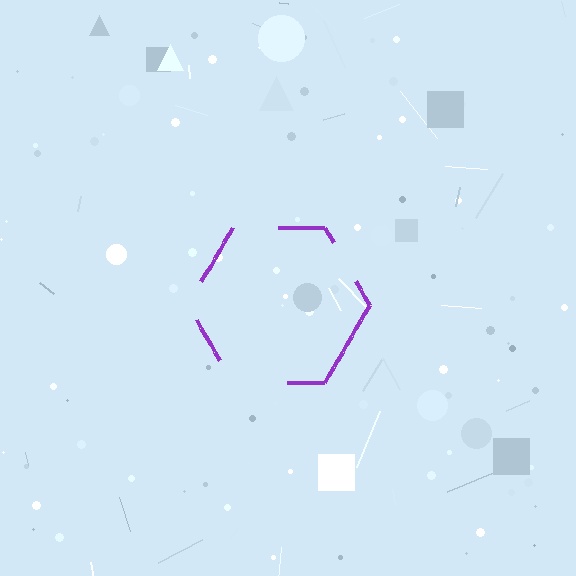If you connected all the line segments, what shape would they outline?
They would outline a hexagon.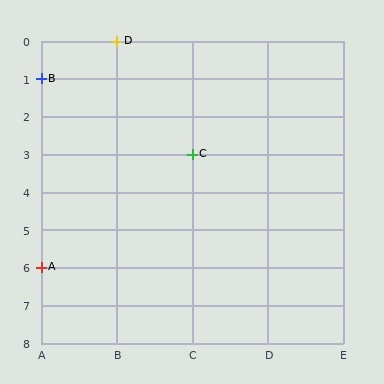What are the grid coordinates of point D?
Point D is at grid coordinates (B, 0).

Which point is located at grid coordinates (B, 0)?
Point D is at (B, 0).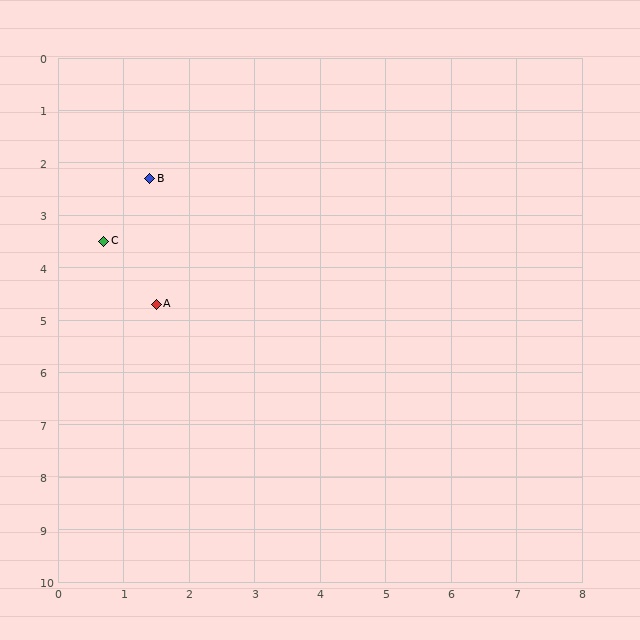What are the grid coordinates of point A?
Point A is at approximately (1.5, 4.7).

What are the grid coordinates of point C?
Point C is at approximately (0.7, 3.5).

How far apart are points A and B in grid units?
Points A and B are about 2.4 grid units apart.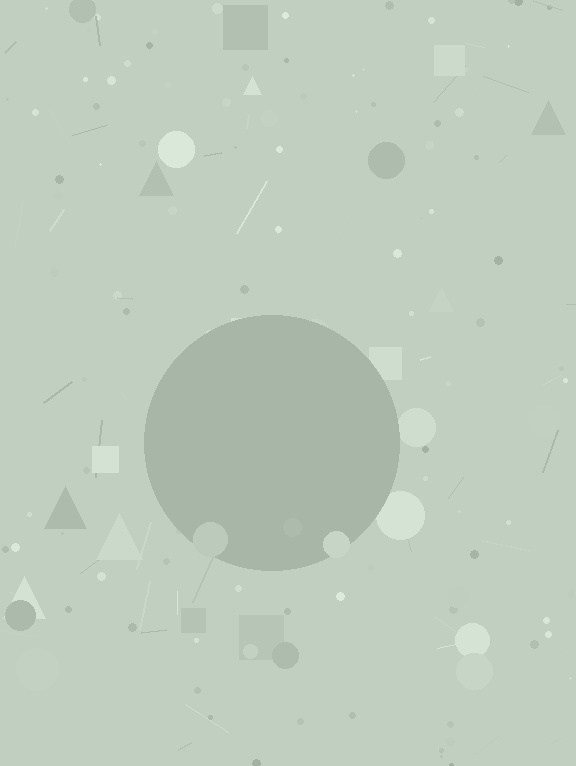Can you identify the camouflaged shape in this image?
The camouflaged shape is a circle.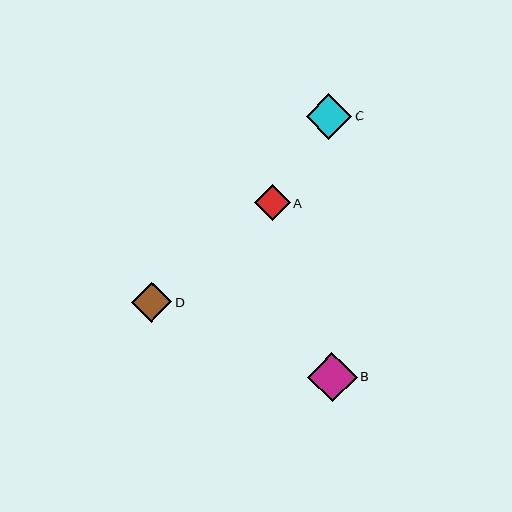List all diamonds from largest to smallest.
From largest to smallest: B, C, D, A.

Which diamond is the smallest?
Diamond A is the smallest with a size of approximately 36 pixels.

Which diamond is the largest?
Diamond B is the largest with a size of approximately 50 pixels.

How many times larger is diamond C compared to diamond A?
Diamond C is approximately 1.3 times the size of diamond A.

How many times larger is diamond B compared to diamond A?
Diamond B is approximately 1.4 times the size of diamond A.